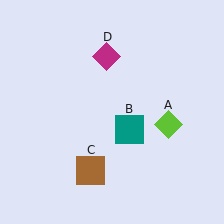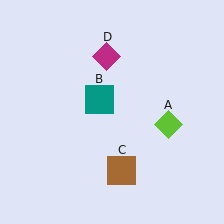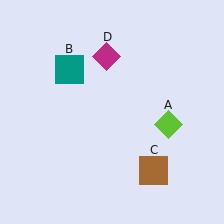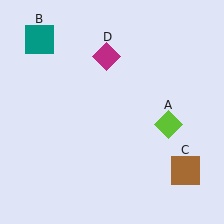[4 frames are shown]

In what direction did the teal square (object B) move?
The teal square (object B) moved up and to the left.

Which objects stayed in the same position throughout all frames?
Lime diamond (object A) and magenta diamond (object D) remained stationary.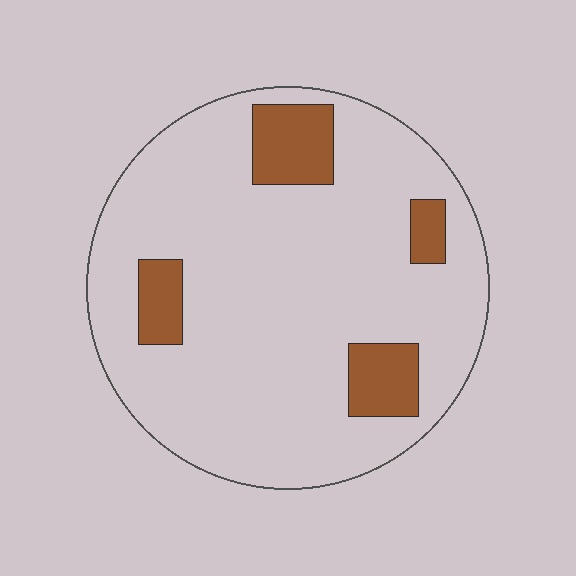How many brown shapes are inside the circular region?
4.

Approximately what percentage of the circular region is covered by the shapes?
Approximately 15%.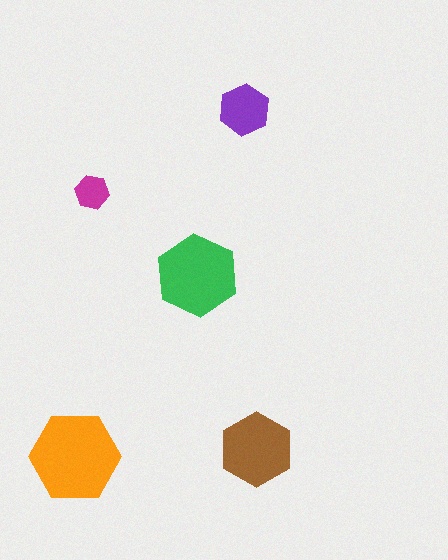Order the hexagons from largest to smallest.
the orange one, the green one, the brown one, the purple one, the magenta one.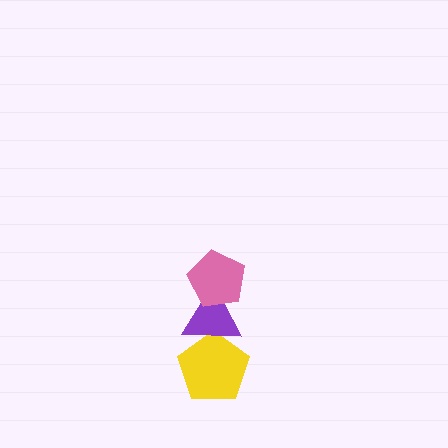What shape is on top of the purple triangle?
The pink pentagon is on top of the purple triangle.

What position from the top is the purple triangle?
The purple triangle is 2nd from the top.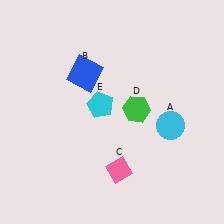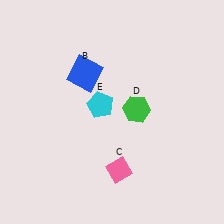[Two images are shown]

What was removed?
The cyan circle (A) was removed in Image 2.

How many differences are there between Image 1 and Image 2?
There is 1 difference between the two images.